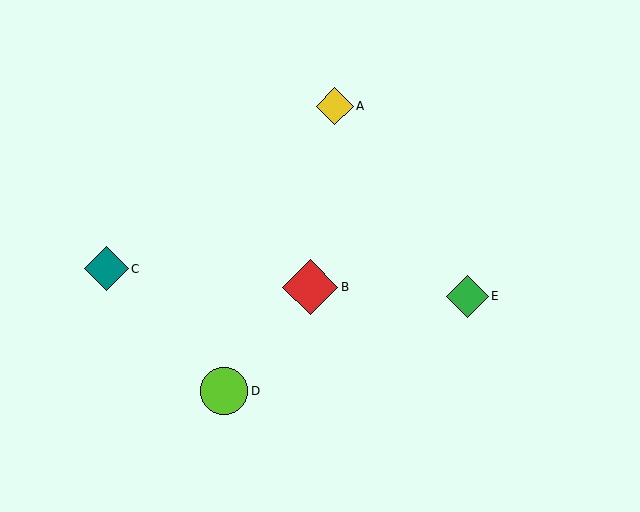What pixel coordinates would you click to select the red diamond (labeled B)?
Click at (310, 287) to select the red diamond B.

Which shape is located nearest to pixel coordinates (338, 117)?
The yellow diamond (labeled A) at (335, 106) is nearest to that location.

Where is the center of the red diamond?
The center of the red diamond is at (310, 287).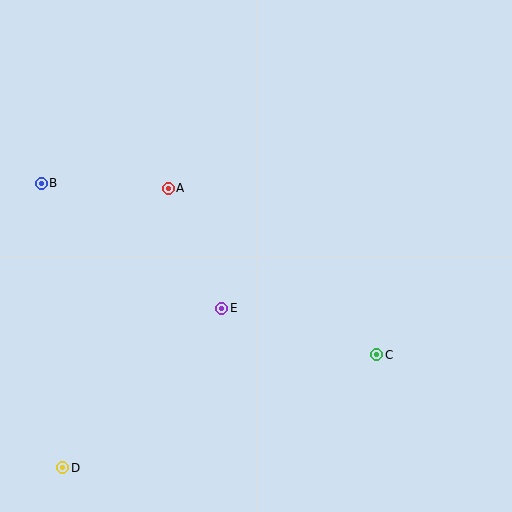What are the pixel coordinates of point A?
Point A is at (168, 188).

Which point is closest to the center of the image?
Point E at (222, 308) is closest to the center.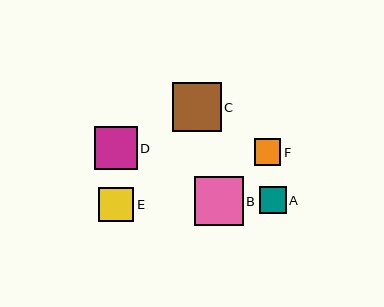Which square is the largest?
Square C is the largest with a size of approximately 49 pixels.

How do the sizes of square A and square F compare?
Square A and square F are approximately the same size.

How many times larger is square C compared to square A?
Square C is approximately 1.8 times the size of square A.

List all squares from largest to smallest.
From largest to smallest: C, B, D, E, A, F.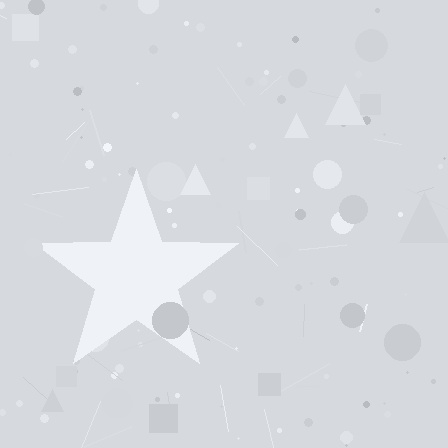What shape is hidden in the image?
A star is hidden in the image.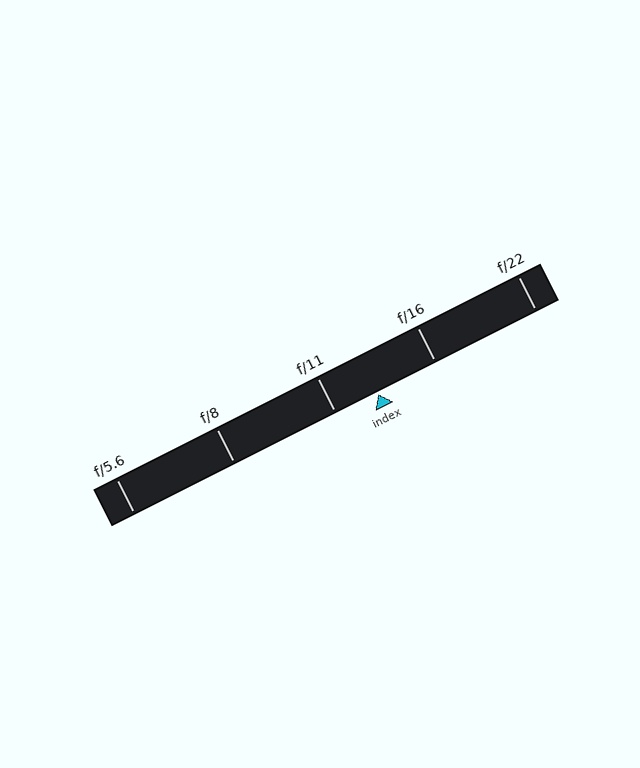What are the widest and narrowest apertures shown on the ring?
The widest aperture shown is f/5.6 and the narrowest is f/22.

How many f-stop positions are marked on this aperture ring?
There are 5 f-stop positions marked.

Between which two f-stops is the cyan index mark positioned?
The index mark is between f/11 and f/16.